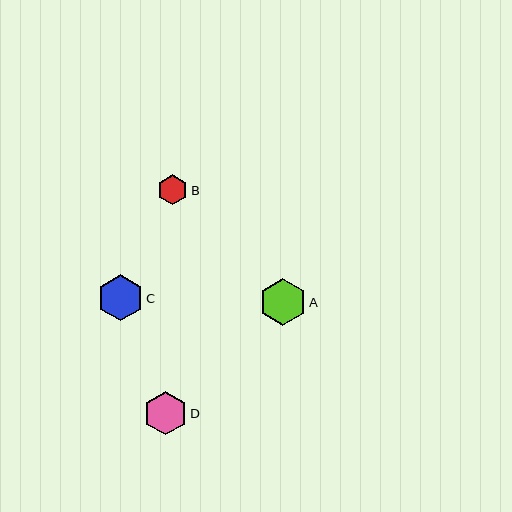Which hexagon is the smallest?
Hexagon B is the smallest with a size of approximately 30 pixels.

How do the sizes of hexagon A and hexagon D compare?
Hexagon A and hexagon D are approximately the same size.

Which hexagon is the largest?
Hexagon A is the largest with a size of approximately 46 pixels.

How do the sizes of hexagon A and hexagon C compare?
Hexagon A and hexagon C are approximately the same size.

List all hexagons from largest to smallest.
From largest to smallest: A, C, D, B.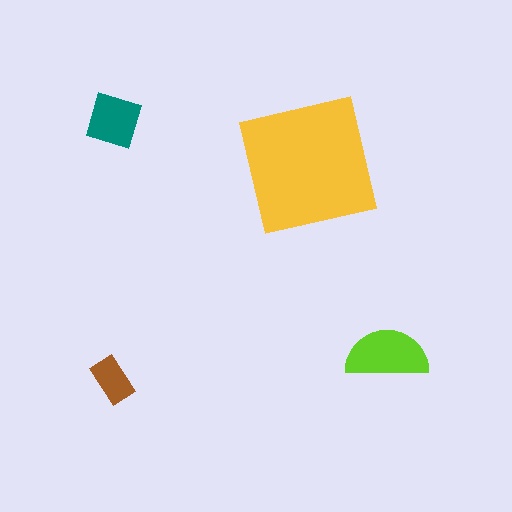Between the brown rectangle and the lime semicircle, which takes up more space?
The lime semicircle.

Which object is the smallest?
The brown rectangle.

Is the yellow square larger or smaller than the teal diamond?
Larger.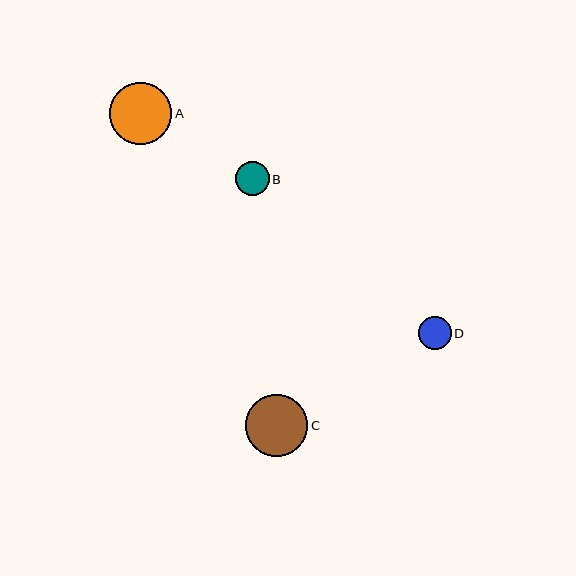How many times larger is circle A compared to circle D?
Circle A is approximately 1.9 times the size of circle D.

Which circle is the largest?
Circle A is the largest with a size of approximately 62 pixels.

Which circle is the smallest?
Circle D is the smallest with a size of approximately 33 pixels.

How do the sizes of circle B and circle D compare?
Circle B and circle D are approximately the same size.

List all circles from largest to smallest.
From largest to smallest: A, C, B, D.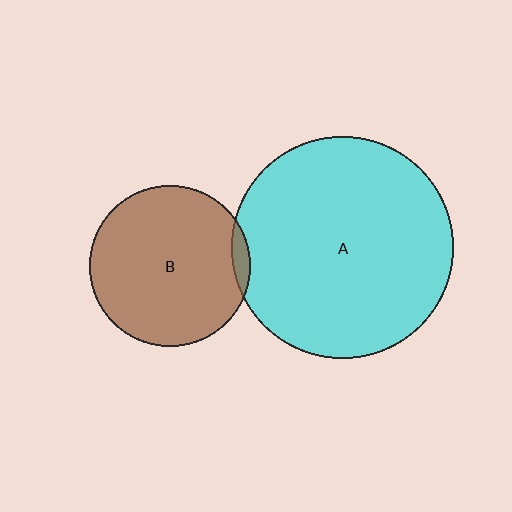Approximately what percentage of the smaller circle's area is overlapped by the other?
Approximately 5%.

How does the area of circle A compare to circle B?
Approximately 1.9 times.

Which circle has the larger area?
Circle A (cyan).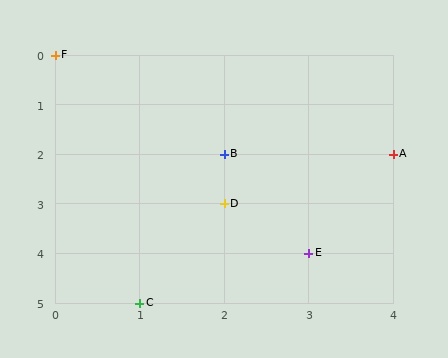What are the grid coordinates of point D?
Point D is at grid coordinates (2, 3).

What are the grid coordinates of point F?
Point F is at grid coordinates (0, 0).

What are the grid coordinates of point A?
Point A is at grid coordinates (4, 2).